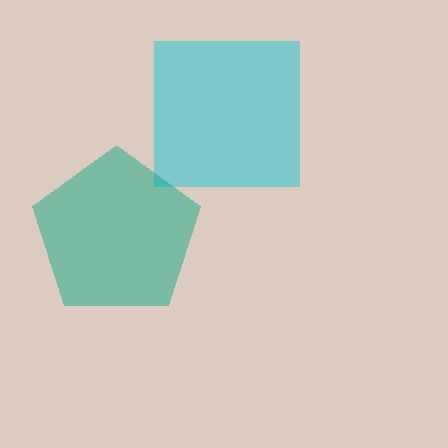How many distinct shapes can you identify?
There are 2 distinct shapes: a cyan square, a teal pentagon.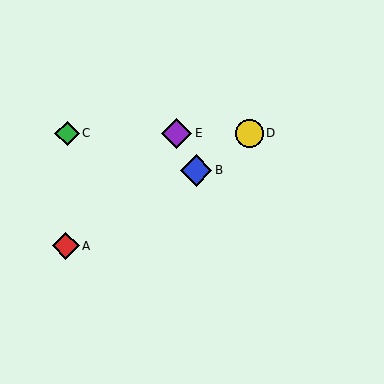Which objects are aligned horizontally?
Objects C, D, E are aligned horizontally.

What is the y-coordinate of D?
Object D is at y≈133.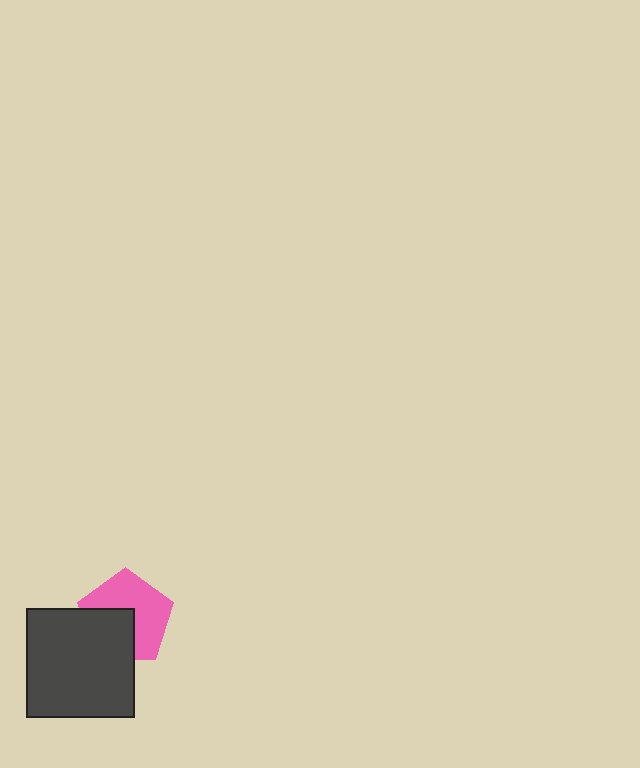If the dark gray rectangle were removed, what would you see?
You would see the complete pink pentagon.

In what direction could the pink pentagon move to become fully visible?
The pink pentagon could move toward the upper-right. That would shift it out from behind the dark gray rectangle entirely.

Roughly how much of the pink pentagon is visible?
About half of it is visible (roughly 59%).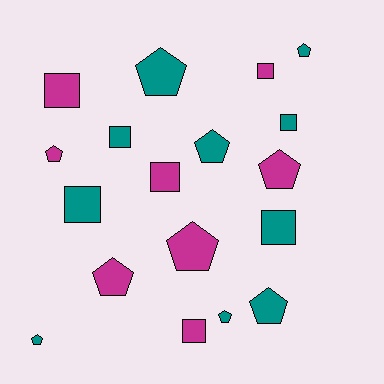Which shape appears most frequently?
Pentagon, with 10 objects.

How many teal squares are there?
There are 4 teal squares.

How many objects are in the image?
There are 18 objects.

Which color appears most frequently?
Teal, with 10 objects.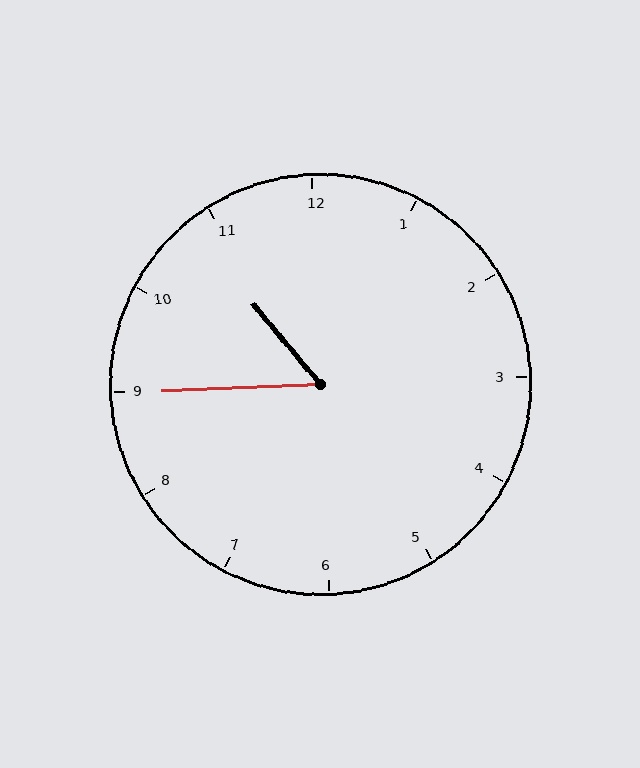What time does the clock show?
10:45.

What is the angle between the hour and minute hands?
Approximately 52 degrees.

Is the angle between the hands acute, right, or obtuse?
It is acute.